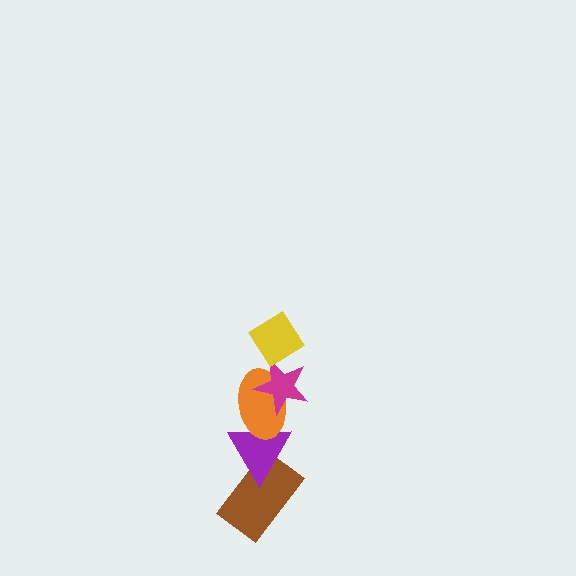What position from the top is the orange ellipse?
The orange ellipse is 3rd from the top.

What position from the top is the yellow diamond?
The yellow diamond is 1st from the top.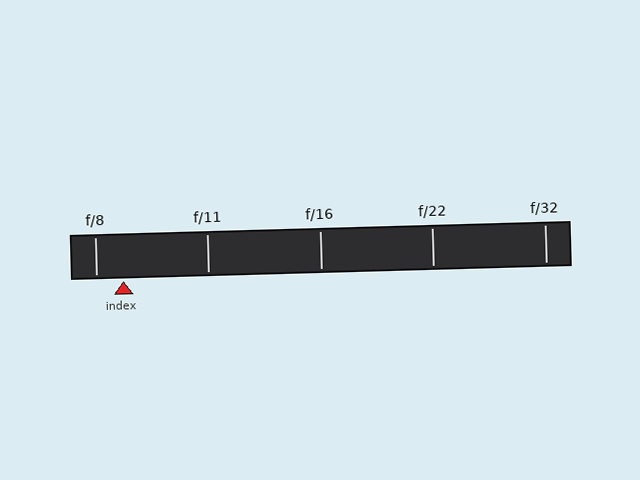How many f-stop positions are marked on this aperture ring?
There are 5 f-stop positions marked.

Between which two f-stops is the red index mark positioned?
The index mark is between f/8 and f/11.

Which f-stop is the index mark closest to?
The index mark is closest to f/8.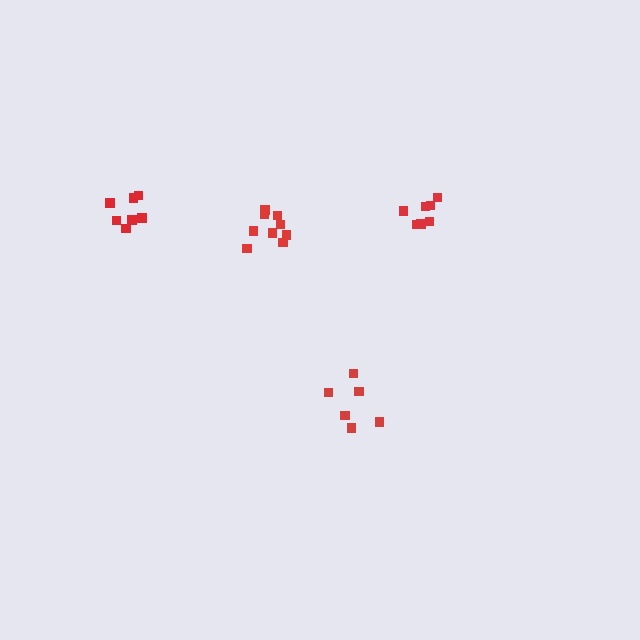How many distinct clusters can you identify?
There are 4 distinct clusters.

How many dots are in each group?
Group 1: 7 dots, Group 2: 6 dots, Group 3: 9 dots, Group 4: 8 dots (30 total).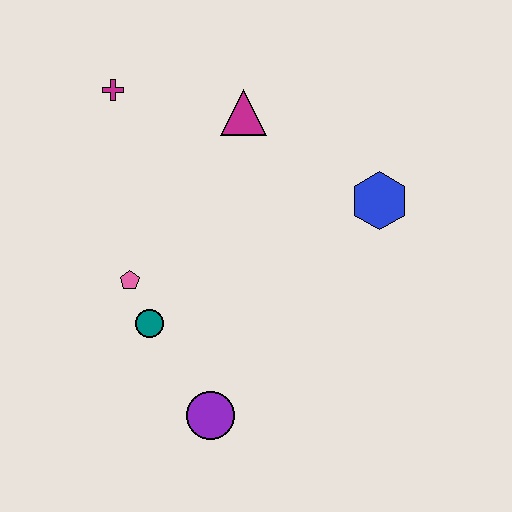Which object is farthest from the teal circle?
The blue hexagon is farthest from the teal circle.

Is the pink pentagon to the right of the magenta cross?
Yes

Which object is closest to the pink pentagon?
The teal circle is closest to the pink pentagon.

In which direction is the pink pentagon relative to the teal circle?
The pink pentagon is above the teal circle.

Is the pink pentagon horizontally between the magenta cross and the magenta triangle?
Yes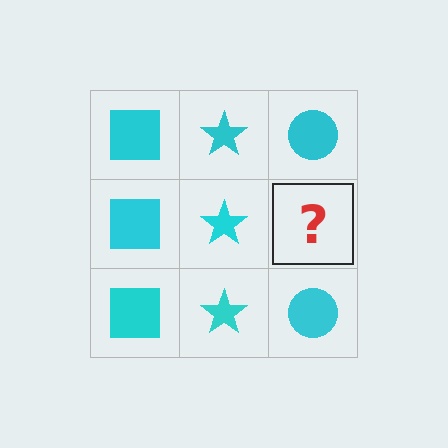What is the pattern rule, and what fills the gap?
The rule is that each column has a consistent shape. The gap should be filled with a cyan circle.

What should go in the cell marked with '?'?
The missing cell should contain a cyan circle.